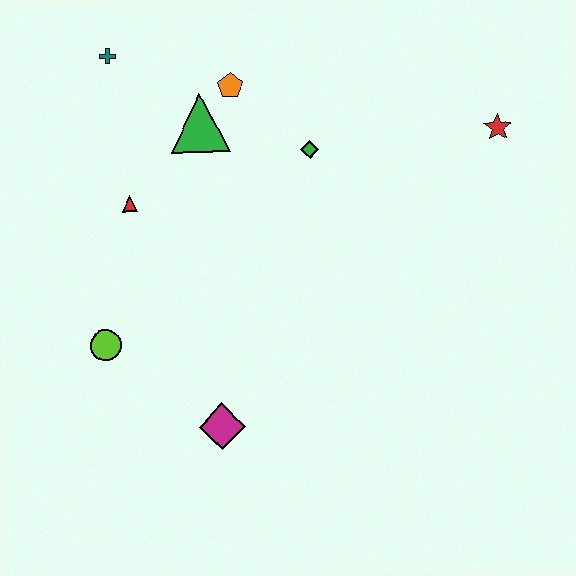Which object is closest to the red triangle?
The green triangle is closest to the red triangle.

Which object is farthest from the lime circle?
The red star is farthest from the lime circle.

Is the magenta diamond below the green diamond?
Yes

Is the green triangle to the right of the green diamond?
No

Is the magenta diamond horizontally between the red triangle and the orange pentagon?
Yes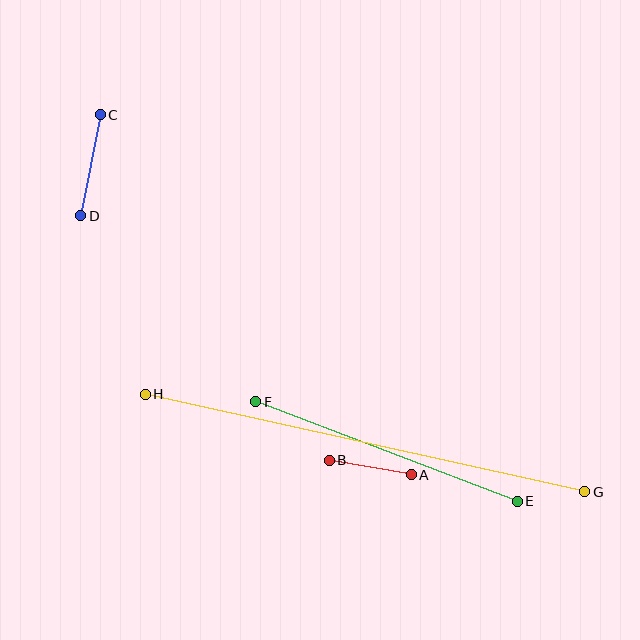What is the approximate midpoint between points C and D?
The midpoint is at approximately (91, 165) pixels.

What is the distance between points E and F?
The distance is approximately 280 pixels.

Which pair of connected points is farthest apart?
Points G and H are farthest apart.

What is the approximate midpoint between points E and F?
The midpoint is at approximately (386, 451) pixels.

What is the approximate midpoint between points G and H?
The midpoint is at approximately (365, 443) pixels.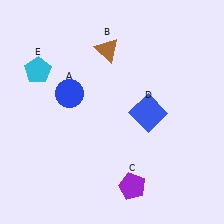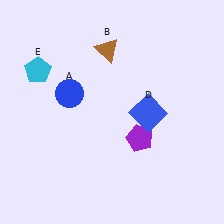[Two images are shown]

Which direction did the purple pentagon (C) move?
The purple pentagon (C) moved up.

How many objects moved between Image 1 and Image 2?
1 object moved between the two images.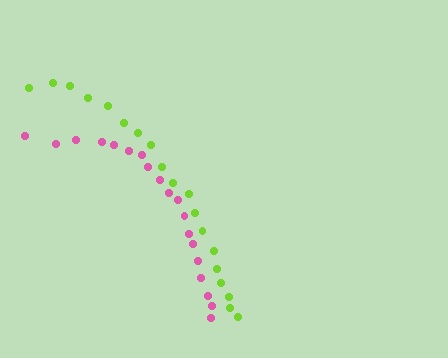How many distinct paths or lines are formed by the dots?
There are 2 distinct paths.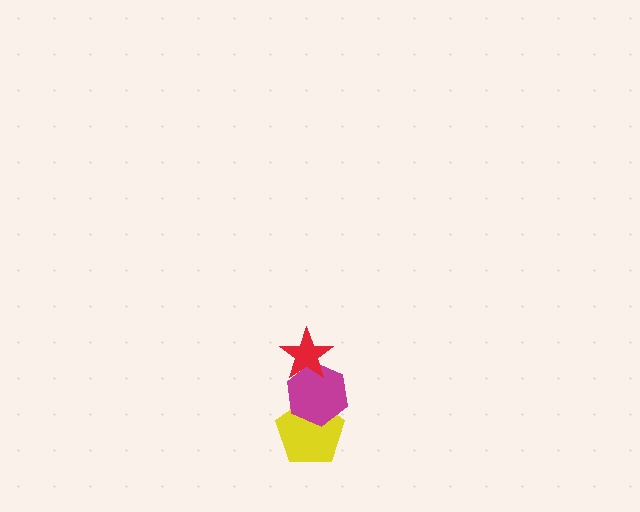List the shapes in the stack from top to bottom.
From top to bottom: the red star, the magenta hexagon, the yellow pentagon.